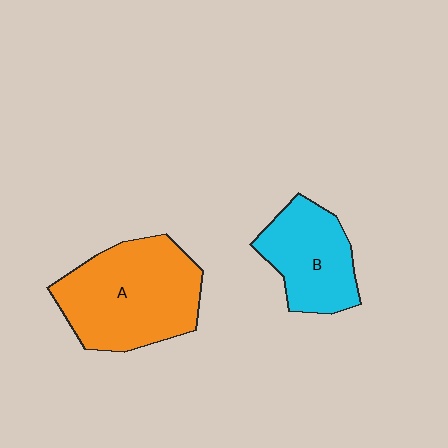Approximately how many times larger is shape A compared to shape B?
Approximately 1.6 times.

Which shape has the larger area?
Shape A (orange).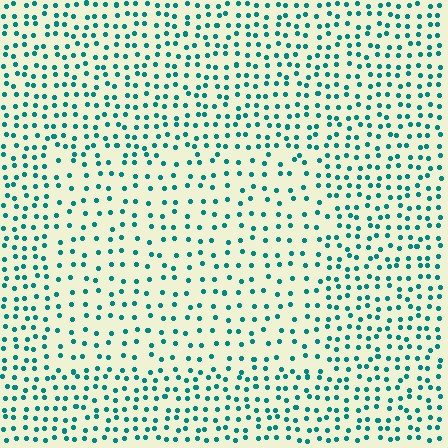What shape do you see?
I see a rectangle.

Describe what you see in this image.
The image contains small teal elements arranged at two different densities. A rectangle-shaped region is visible where the elements are less densely packed than the surrounding area.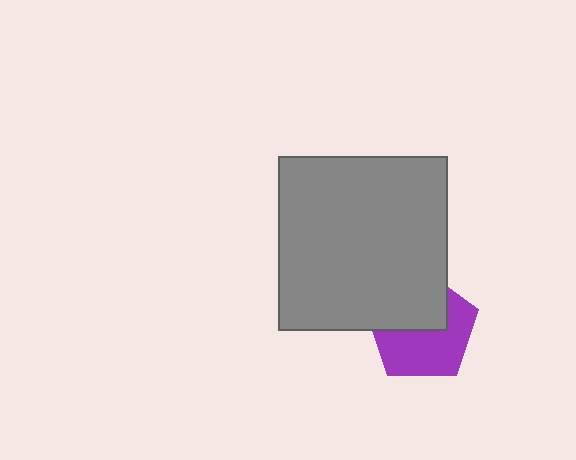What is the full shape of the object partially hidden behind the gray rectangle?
The partially hidden object is a purple pentagon.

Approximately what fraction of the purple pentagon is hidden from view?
Roughly 44% of the purple pentagon is hidden behind the gray rectangle.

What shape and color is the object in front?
The object in front is a gray rectangle.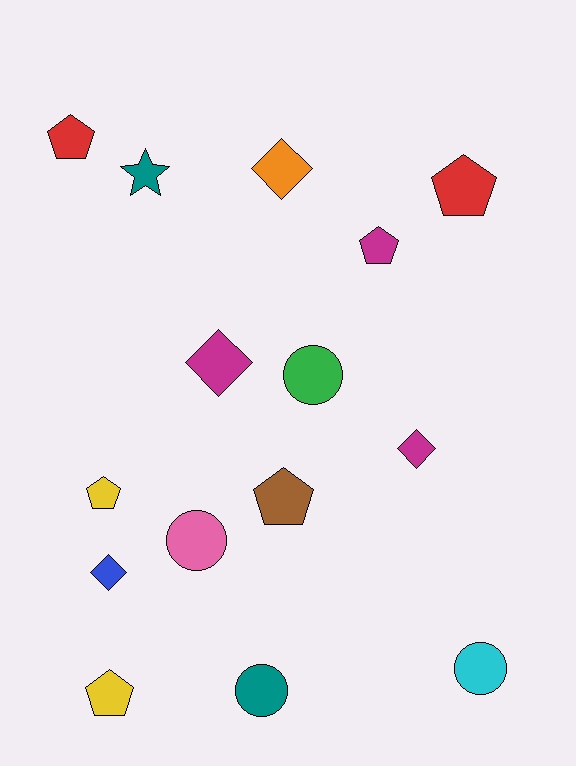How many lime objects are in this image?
There are no lime objects.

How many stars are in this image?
There is 1 star.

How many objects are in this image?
There are 15 objects.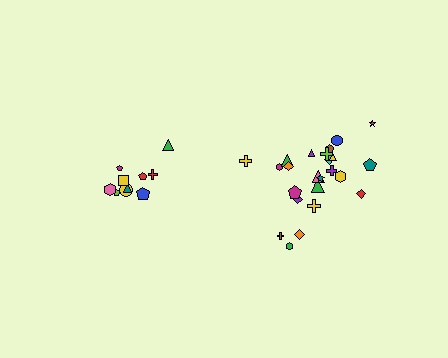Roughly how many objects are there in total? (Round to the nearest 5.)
Roughly 35 objects in total.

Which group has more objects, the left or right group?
The right group.